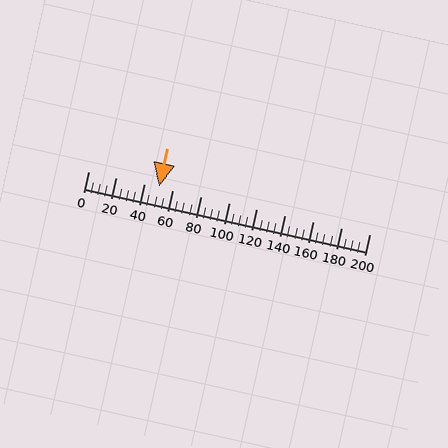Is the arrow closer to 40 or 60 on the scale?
The arrow is closer to 60.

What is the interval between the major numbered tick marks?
The major tick marks are spaced 20 units apart.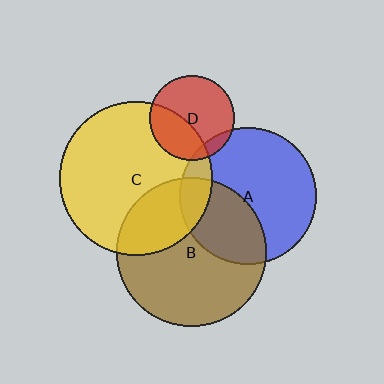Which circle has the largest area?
Circle C (yellow).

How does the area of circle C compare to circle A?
Approximately 1.3 times.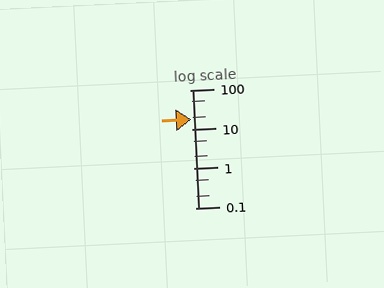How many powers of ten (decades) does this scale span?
The scale spans 3 decades, from 0.1 to 100.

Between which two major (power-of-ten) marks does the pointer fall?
The pointer is between 10 and 100.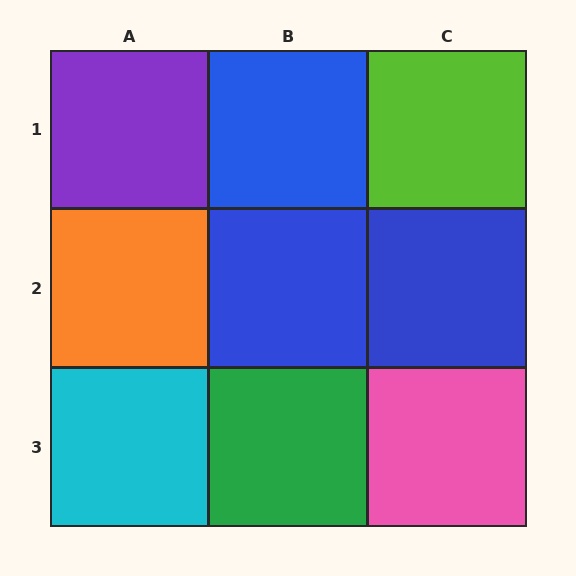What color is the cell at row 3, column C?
Pink.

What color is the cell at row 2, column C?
Blue.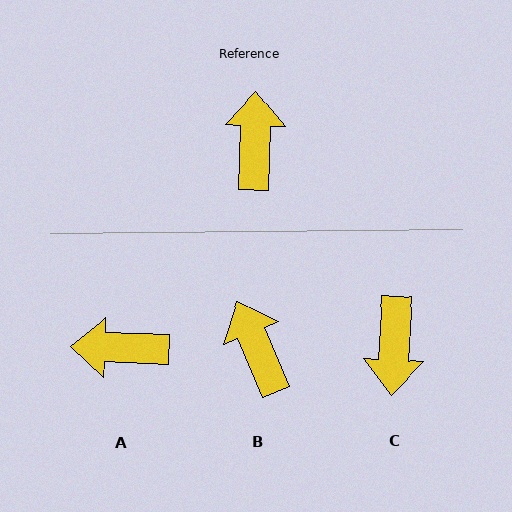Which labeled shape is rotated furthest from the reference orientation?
C, about 178 degrees away.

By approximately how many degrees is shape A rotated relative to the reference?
Approximately 89 degrees counter-clockwise.